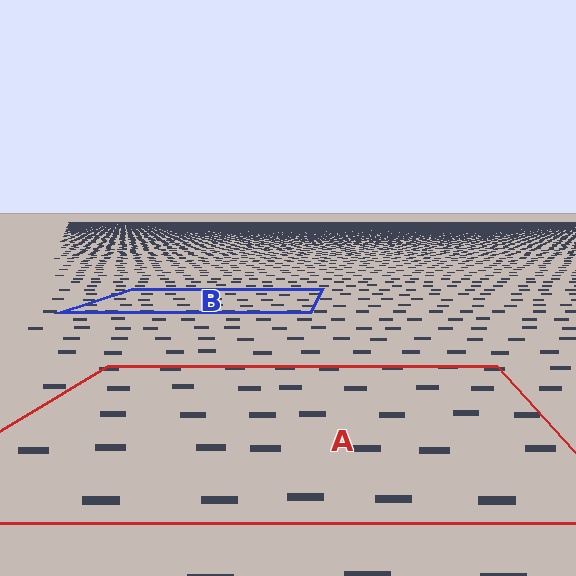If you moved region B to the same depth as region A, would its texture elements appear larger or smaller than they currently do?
They would appear larger. At a closer depth, the same texture elements are projected at a bigger on-screen size.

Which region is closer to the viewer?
Region A is closer. The texture elements there are larger and more spread out.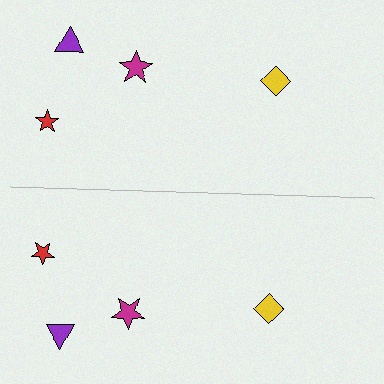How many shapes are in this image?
There are 8 shapes in this image.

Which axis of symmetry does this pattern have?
The pattern has a horizontal axis of symmetry running through the center of the image.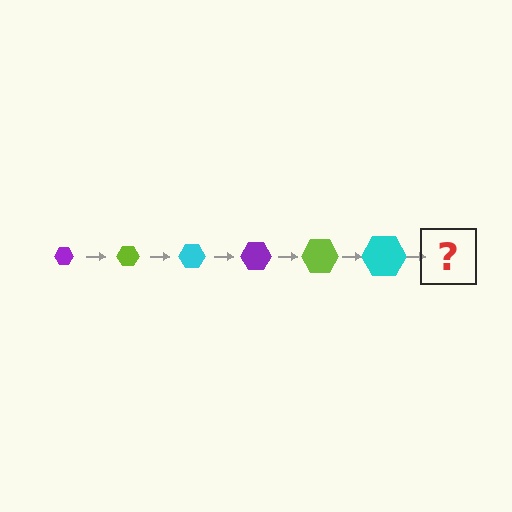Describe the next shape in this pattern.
It should be a purple hexagon, larger than the previous one.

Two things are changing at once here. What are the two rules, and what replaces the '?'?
The two rules are that the hexagon grows larger each step and the color cycles through purple, lime, and cyan. The '?' should be a purple hexagon, larger than the previous one.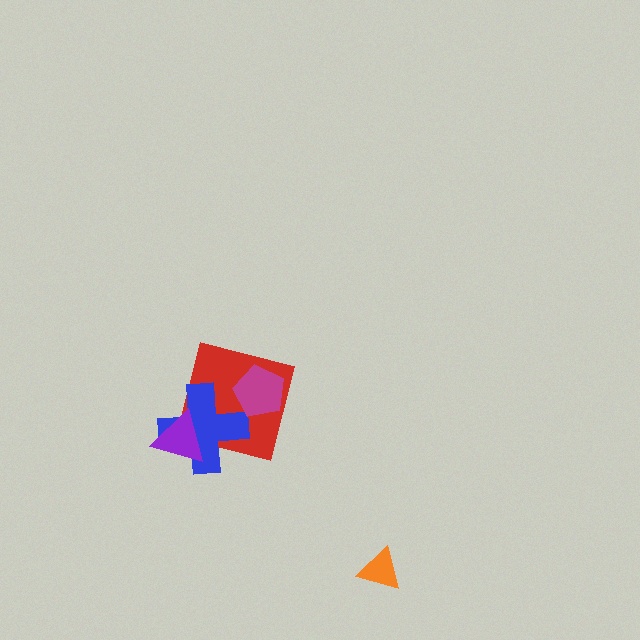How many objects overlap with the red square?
3 objects overlap with the red square.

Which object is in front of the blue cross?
The purple triangle is in front of the blue cross.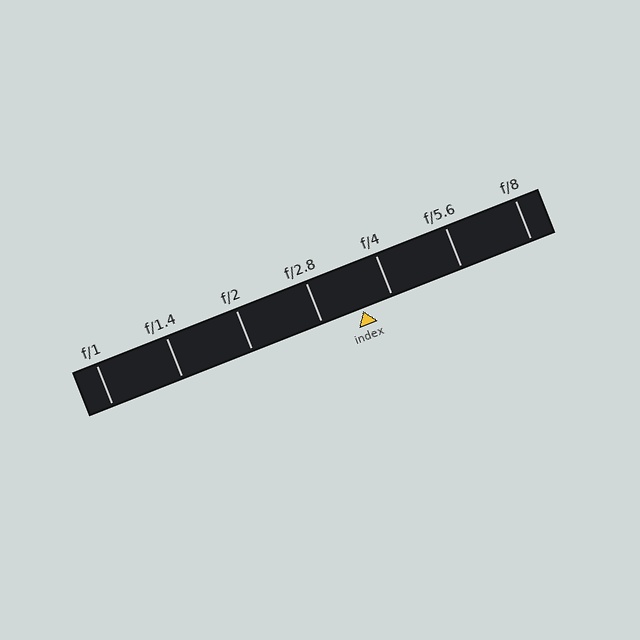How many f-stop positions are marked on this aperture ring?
There are 7 f-stop positions marked.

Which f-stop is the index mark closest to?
The index mark is closest to f/4.